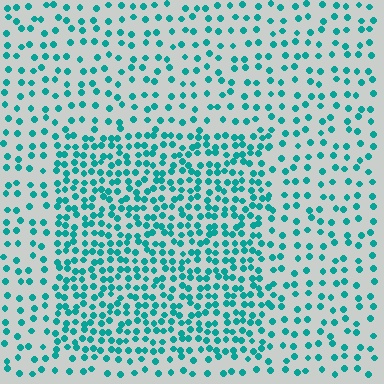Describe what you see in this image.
The image contains small teal elements arranged at two different densities. A rectangle-shaped region is visible where the elements are more densely packed than the surrounding area.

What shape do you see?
I see a rectangle.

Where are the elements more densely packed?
The elements are more densely packed inside the rectangle boundary.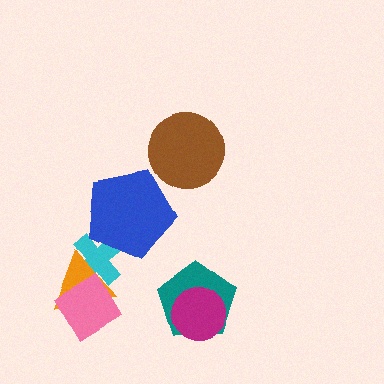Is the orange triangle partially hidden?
Yes, it is partially covered by another shape.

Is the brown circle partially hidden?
No, no other shape covers it.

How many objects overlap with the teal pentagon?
1 object overlaps with the teal pentagon.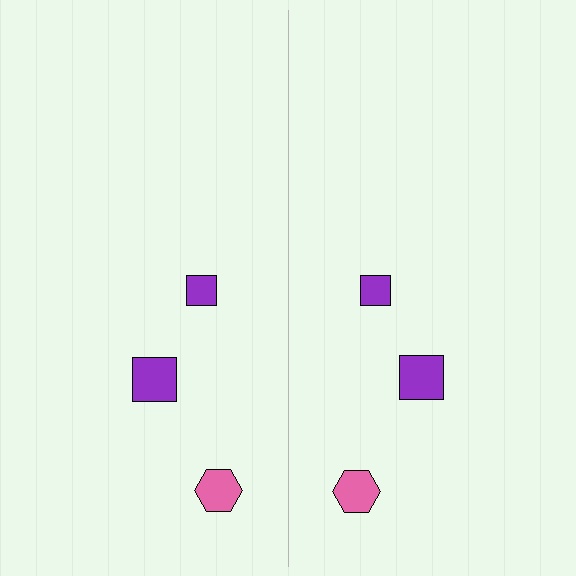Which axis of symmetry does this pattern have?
The pattern has a vertical axis of symmetry running through the center of the image.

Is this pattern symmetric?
Yes, this pattern has bilateral (reflection) symmetry.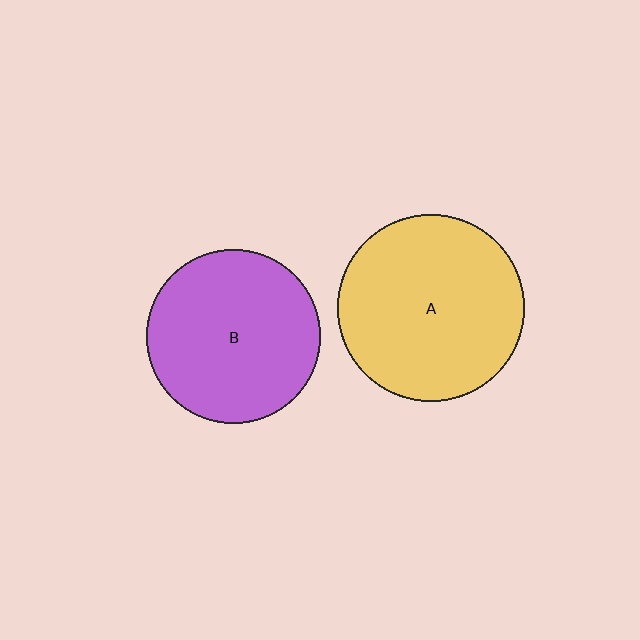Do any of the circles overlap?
No, none of the circles overlap.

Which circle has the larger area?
Circle A (yellow).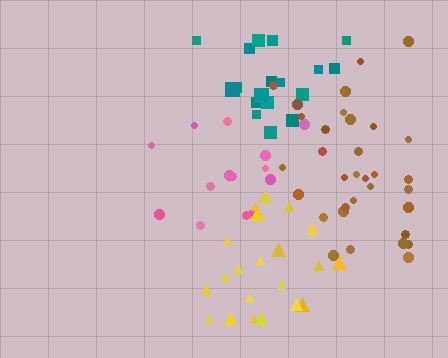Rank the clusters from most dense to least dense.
teal, brown, yellow, pink.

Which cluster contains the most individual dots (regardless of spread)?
Brown (33).